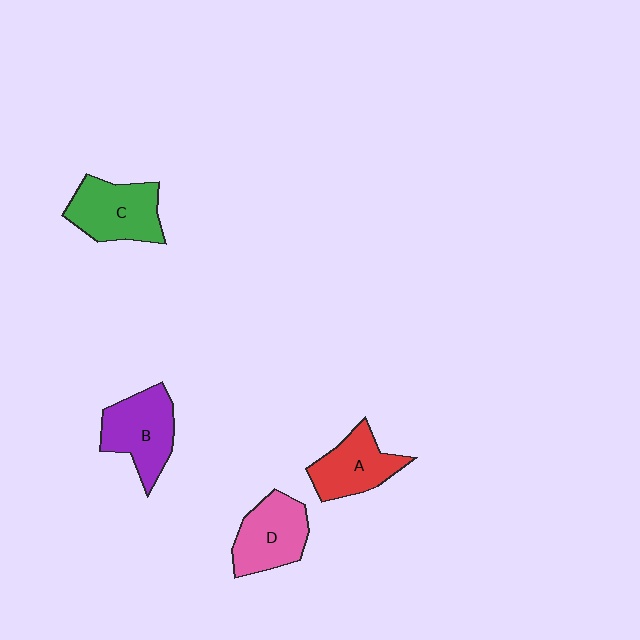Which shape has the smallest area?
Shape A (red).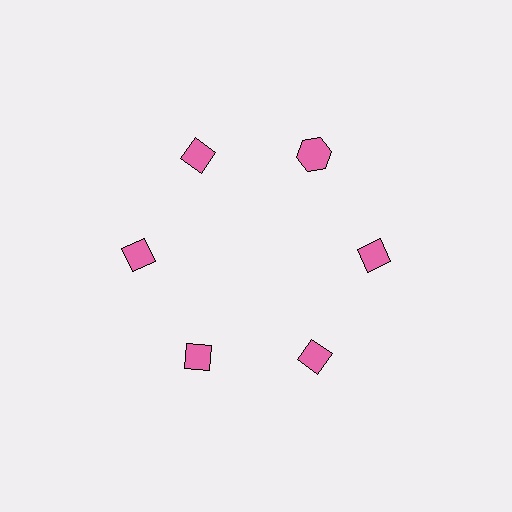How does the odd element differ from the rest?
It has a different shape: hexagon instead of diamond.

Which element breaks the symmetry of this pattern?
The pink hexagon at roughly the 1 o'clock position breaks the symmetry. All other shapes are pink diamonds.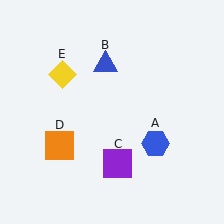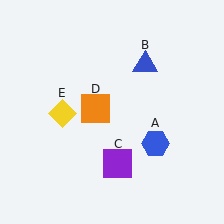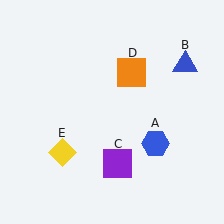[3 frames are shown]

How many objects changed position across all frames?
3 objects changed position: blue triangle (object B), orange square (object D), yellow diamond (object E).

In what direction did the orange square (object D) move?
The orange square (object D) moved up and to the right.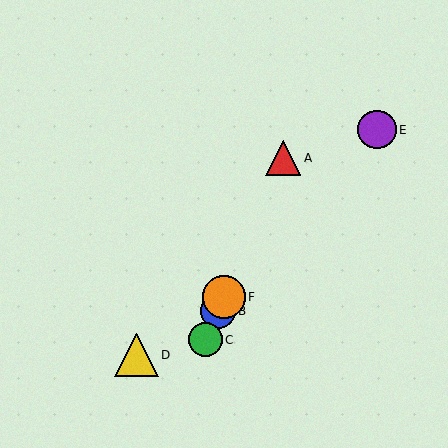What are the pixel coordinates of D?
Object D is at (136, 355).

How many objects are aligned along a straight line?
4 objects (A, B, C, F) are aligned along a straight line.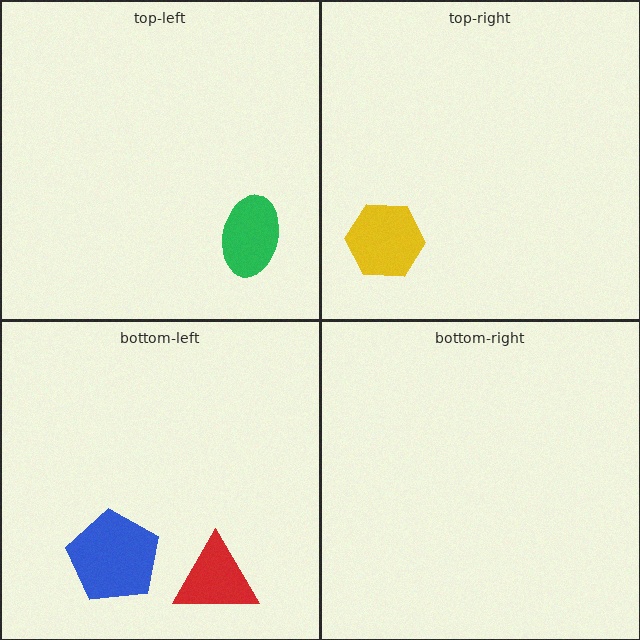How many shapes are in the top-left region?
1.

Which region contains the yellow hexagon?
The top-right region.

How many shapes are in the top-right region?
1.